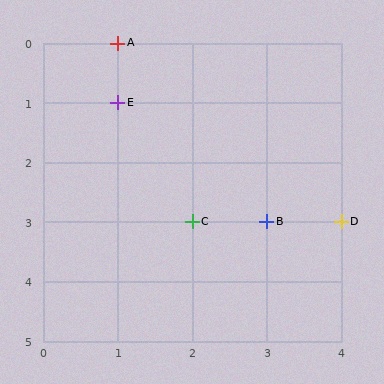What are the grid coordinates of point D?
Point D is at grid coordinates (4, 3).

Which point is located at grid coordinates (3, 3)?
Point B is at (3, 3).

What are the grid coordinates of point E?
Point E is at grid coordinates (1, 1).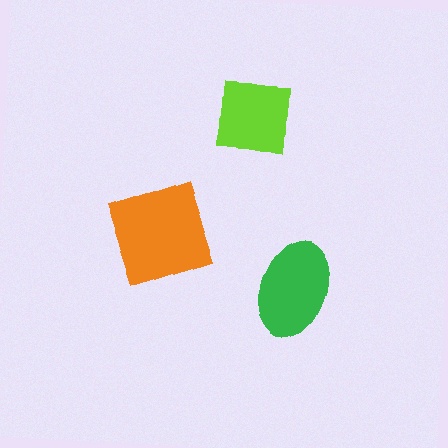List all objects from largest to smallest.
The orange diamond, the green ellipse, the lime square.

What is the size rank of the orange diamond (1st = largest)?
1st.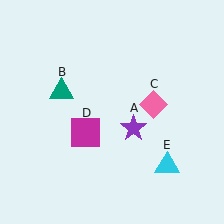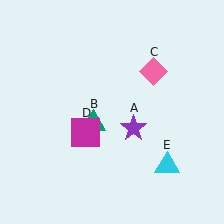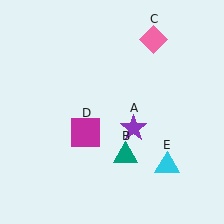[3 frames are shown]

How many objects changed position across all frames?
2 objects changed position: teal triangle (object B), pink diamond (object C).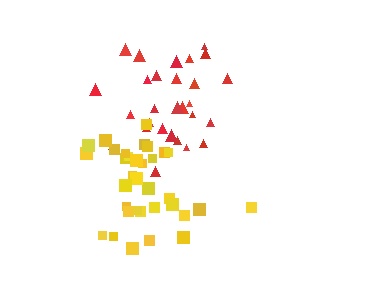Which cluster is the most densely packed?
Yellow.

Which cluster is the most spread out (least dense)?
Red.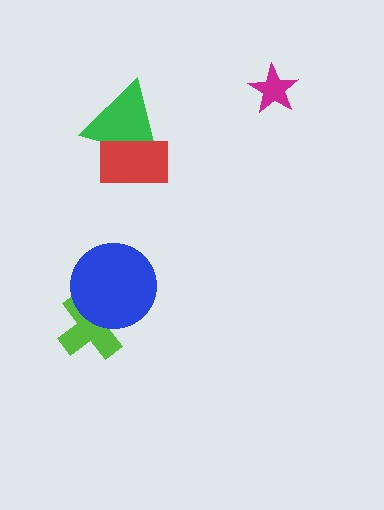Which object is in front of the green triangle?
The red rectangle is in front of the green triangle.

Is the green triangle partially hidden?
Yes, it is partially covered by another shape.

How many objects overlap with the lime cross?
1 object overlaps with the lime cross.